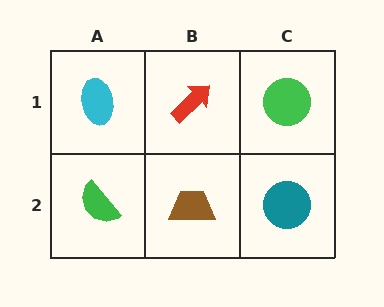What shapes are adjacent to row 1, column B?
A brown trapezoid (row 2, column B), a cyan ellipse (row 1, column A), a green circle (row 1, column C).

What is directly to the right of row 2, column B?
A teal circle.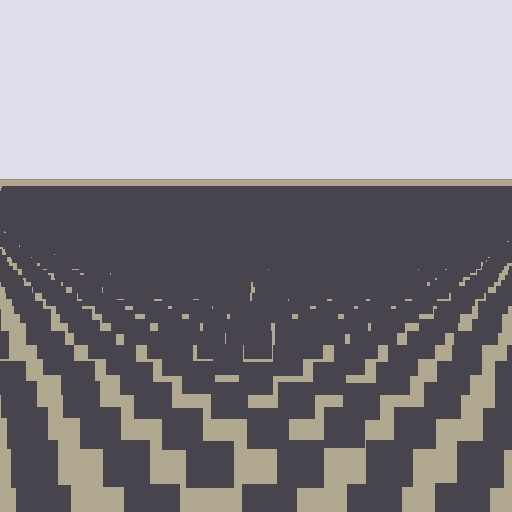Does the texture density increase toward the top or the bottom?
Density increases toward the top.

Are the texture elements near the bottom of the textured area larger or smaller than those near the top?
Larger. Near the bottom, elements are closer to the viewer and appear at a bigger on-screen size.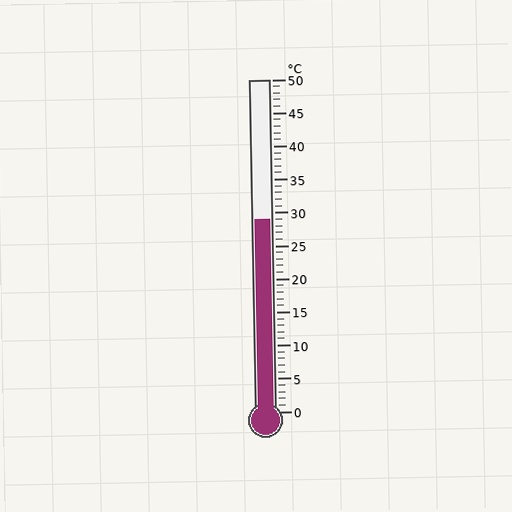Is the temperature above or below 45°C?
The temperature is below 45°C.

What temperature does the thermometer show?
The thermometer shows approximately 29°C.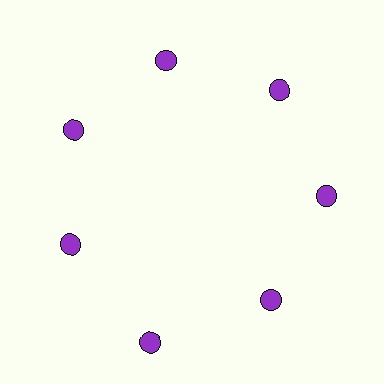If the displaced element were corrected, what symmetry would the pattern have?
It would have 7-fold rotational symmetry — the pattern would map onto itself every 51 degrees.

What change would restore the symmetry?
The symmetry would be restored by moving it inward, back onto the ring so that all 7 circles sit at equal angles and equal distance from the center.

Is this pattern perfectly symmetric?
No. The 7 purple circles are arranged in a ring, but one element near the 6 o'clock position is pushed outward from the center, breaking the 7-fold rotational symmetry.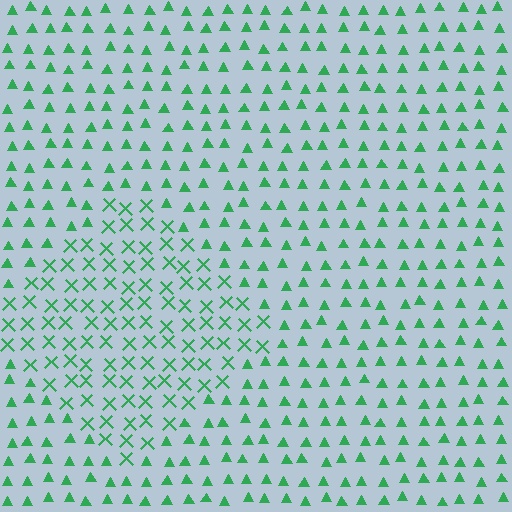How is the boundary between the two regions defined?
The boundary is defined by a change in element shape: X marks inside vs. triangles outside. All elements share the same color and spacing.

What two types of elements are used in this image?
The image uses X marks inside the diamond region and triangles outside it.